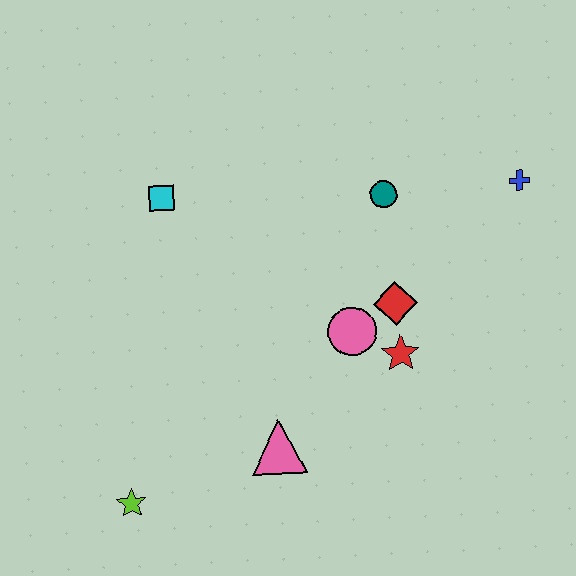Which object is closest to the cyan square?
The teal circle is closest to the cyan square.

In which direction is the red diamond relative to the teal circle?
The red diamond is below the teal circle.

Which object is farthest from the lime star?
The blue cross is farthest from the lime star.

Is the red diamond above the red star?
Yes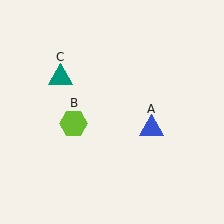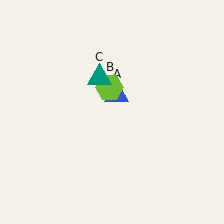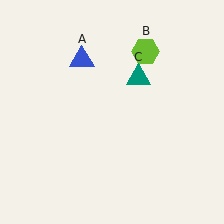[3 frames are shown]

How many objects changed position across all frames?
3 objects changed position: blue triangle (object A), lime hexagon (object B), teal triangle (object C).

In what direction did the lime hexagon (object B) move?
The lime hexagon (object B) moved up and to the right.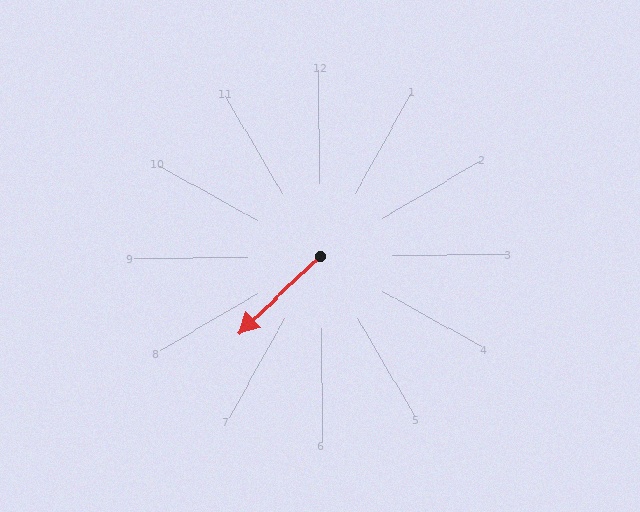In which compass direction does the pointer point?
Southwest.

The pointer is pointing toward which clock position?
Roughly 8 o'clock.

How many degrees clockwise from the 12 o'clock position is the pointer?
Approximately 227 degrees.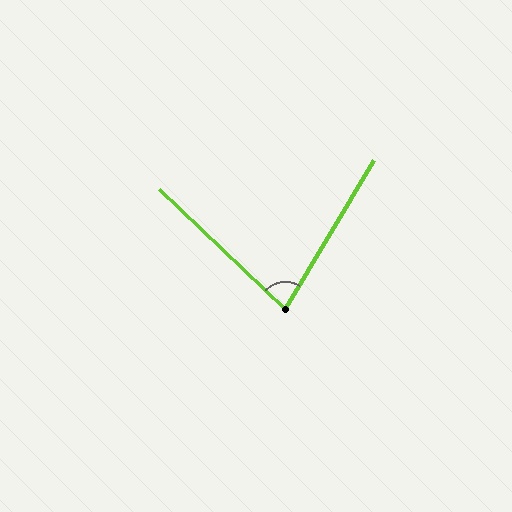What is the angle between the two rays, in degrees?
Approximately 77 degrees.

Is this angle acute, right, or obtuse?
It is acute.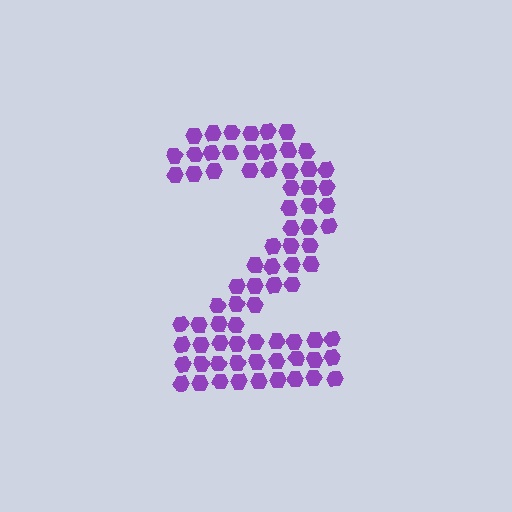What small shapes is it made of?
It is made of small hexagons.